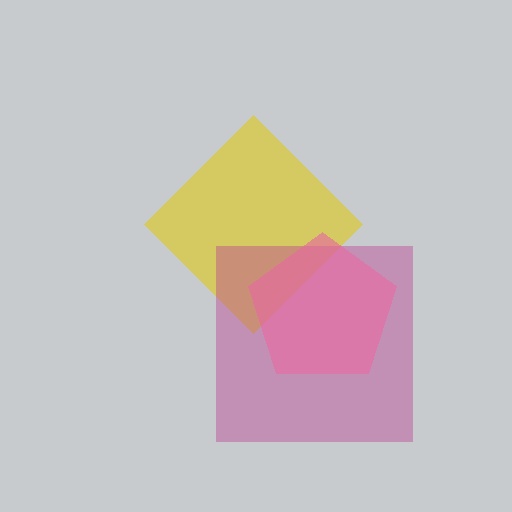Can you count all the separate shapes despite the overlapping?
Yes, there are 3 separate shapes.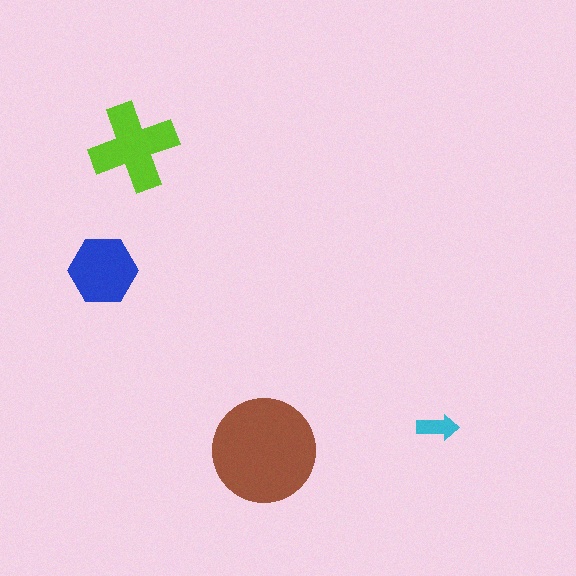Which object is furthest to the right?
The cyan arrow is rightmost.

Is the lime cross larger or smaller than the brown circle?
Smaller.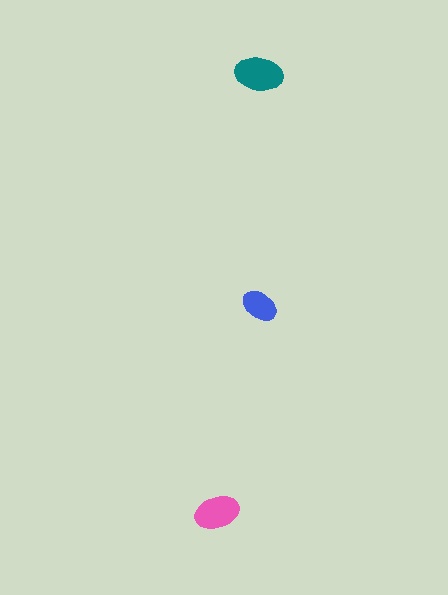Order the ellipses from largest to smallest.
the teal one, the pink one, the blue one.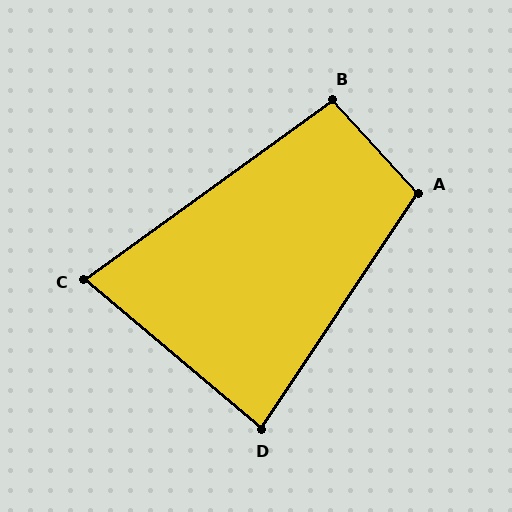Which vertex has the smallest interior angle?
C, at approximately 76 degrees.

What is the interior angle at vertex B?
Approximately 97 degrees (obtuse).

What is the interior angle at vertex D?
Approximately 83 degrees (acute).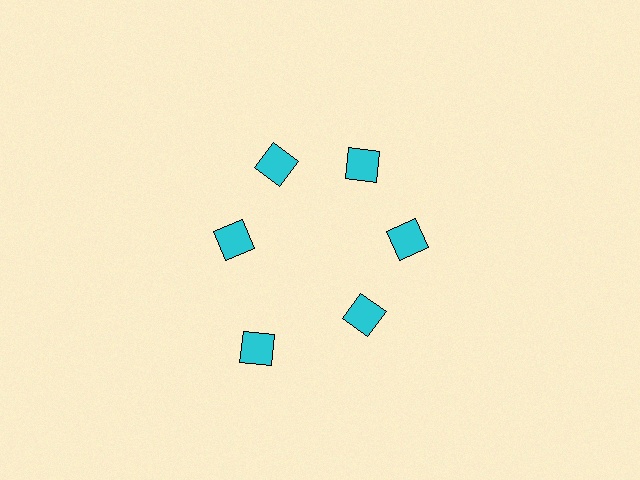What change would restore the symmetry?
The symmetry would be restored by moving it inward, back onto the ring so that all 6 diamonds sit at equal angles and equal distance from the center.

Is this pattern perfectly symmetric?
No. The 6 cyan diamonds are arranged in a ring, but one element near the 7 o'clock position is pushed outward from the center, breaking the 6-fold rotational symmetry.